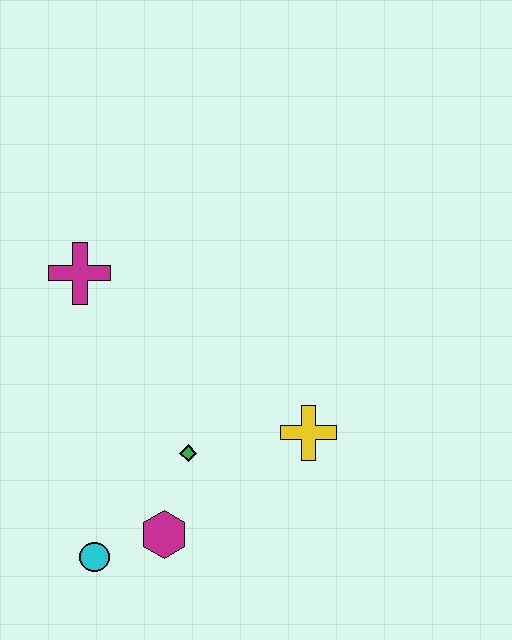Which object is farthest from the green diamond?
The magenta cross is farthest from the green diamond.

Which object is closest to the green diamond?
The magenta hexagon is closest to the green diamond.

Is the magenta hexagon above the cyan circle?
Yes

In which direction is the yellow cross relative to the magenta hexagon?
The yellow cross is to the right of the magenta hexagon.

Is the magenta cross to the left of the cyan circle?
Yes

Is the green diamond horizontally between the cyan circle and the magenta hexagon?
No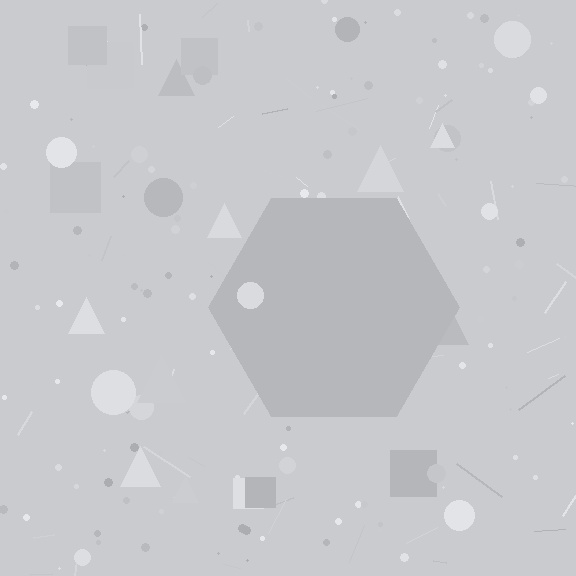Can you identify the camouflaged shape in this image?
The camouflaged shape is a hexagon.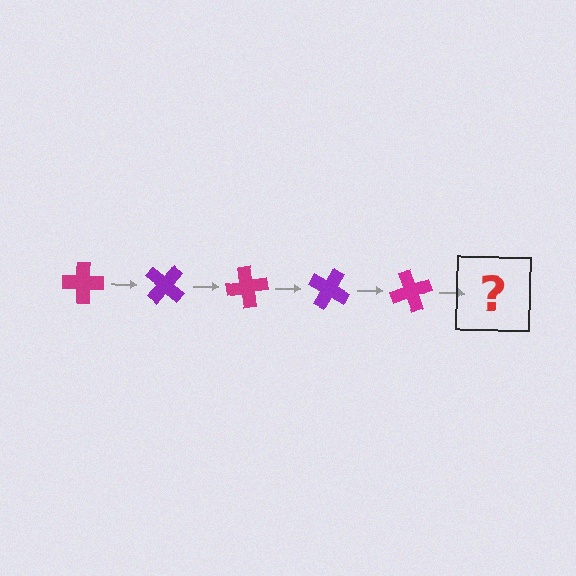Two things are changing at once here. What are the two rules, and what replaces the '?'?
The two rules are that it rotates 40 degrees each step and the color cycles through magenta and purple. The '?' should be a purple cross, rotated 200 degrees from the start.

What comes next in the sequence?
The next element should be a purple cross, rotated 200 degrees from the start.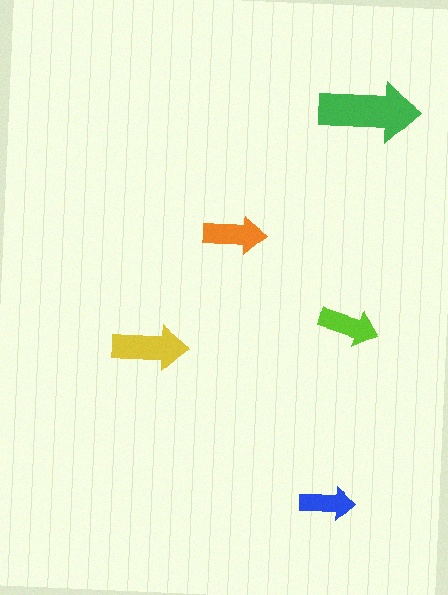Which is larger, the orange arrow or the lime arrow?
The orange one.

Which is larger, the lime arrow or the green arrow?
The green one.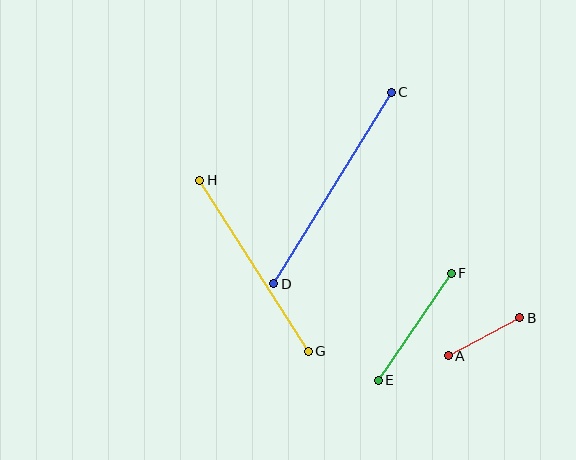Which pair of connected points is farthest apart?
Points C and D are farthest apart.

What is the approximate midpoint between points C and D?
The midpoint is at approximately (333, 188) pixels.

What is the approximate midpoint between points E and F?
The midpoint is at approximately (415, 327) pixels.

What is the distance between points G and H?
The distance is approximately 202 pixels.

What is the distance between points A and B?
The distance is approximately 81 pixels.